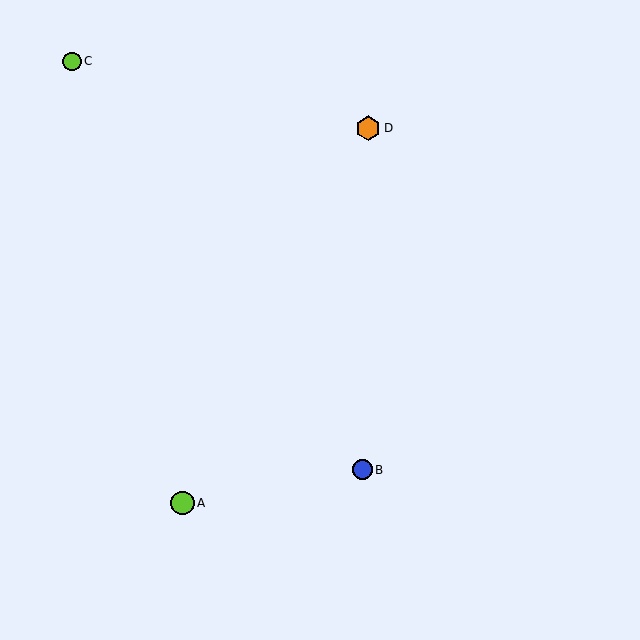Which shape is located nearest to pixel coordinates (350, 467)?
The blue circle (labeled B) at (362, 470) is nearest to that location.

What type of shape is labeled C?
Shape C is a lime circle.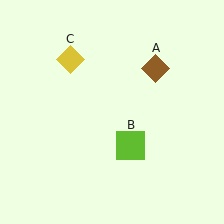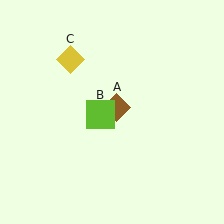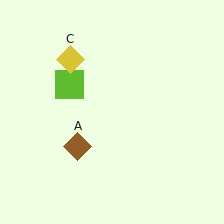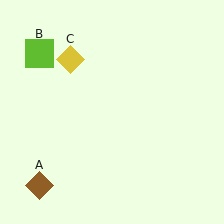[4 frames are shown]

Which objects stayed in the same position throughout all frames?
Yellow diamond (object C) remained stationary.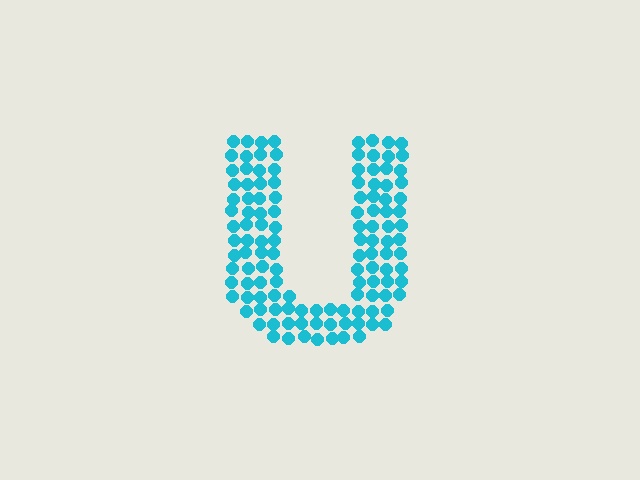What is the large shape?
The large shape is the letter U.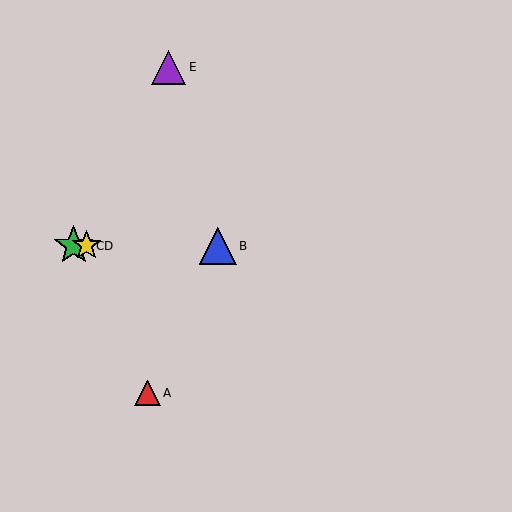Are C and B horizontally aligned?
Yes, both are at y≈246.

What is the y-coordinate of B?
Object B is at y≈246.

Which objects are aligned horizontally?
Objects B, C, D are aligned horizontally.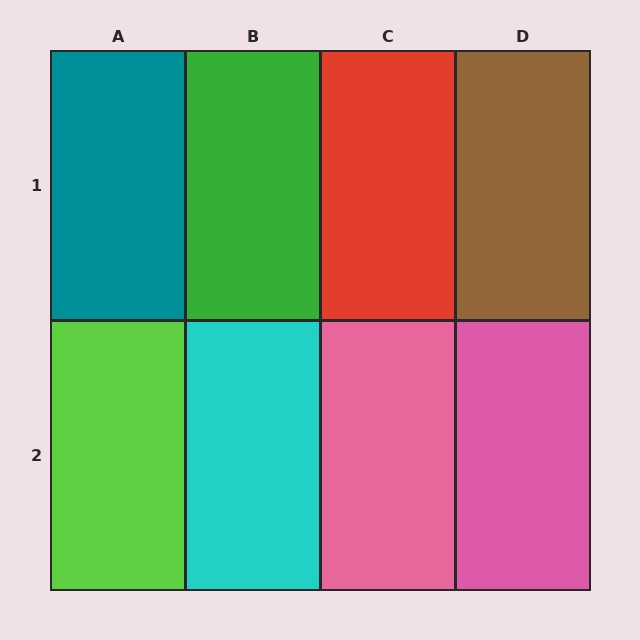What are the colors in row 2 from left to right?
Lime, cyan, pink, pink.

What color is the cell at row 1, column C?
Red.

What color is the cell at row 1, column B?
Green.